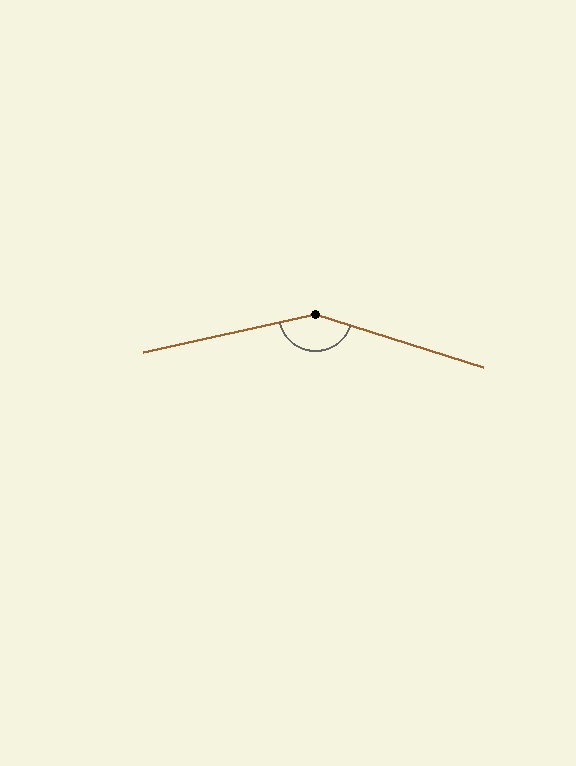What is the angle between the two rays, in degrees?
Approximately 150 degrees.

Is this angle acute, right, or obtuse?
It is obtuse.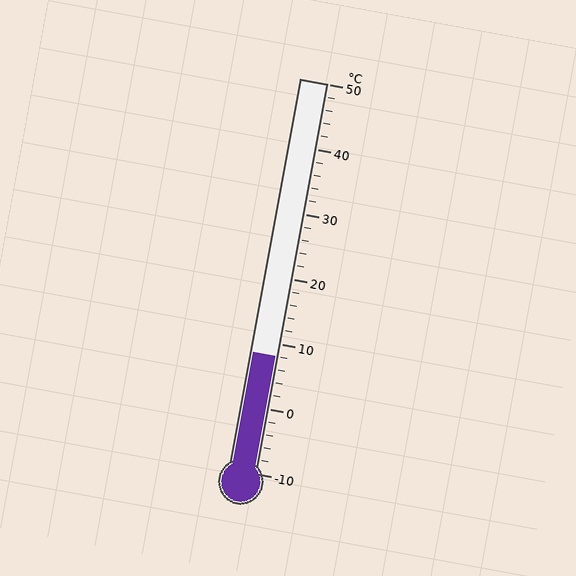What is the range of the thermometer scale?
The thermometer scale ranges from -10°C to 50°C.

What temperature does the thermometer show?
The thermometer shows approximately 8°C.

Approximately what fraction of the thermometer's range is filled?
The thermometer is filled to approximately 30% of its range.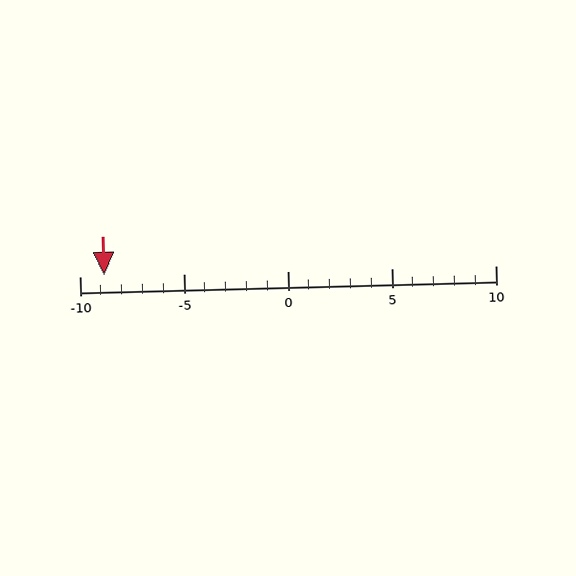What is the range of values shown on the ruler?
The ruler shows values from -10 to 10.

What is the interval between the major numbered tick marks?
The major tick marks are spaced 5 units apart.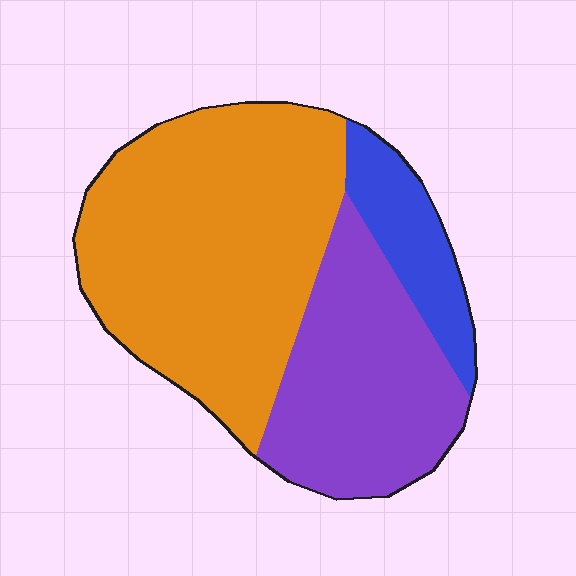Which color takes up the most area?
Orange, at roughly 55%.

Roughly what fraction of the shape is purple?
Purple takes up about one third (1/3) of the shape.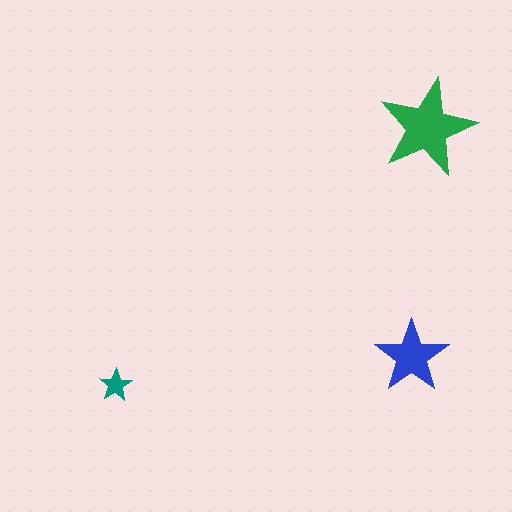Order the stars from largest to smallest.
the green one, the blue one, the teal one.